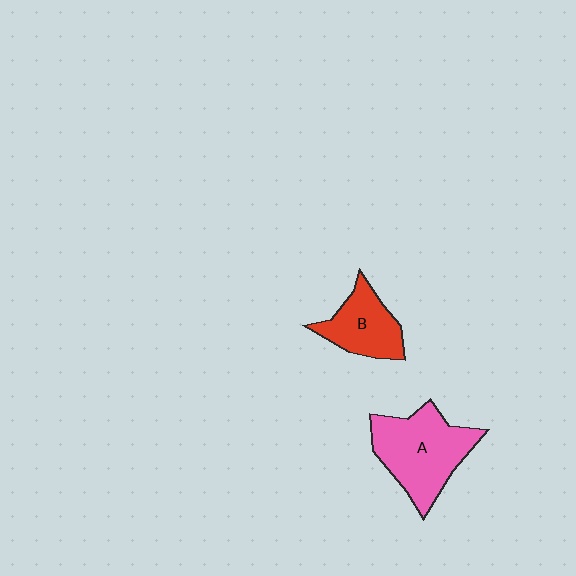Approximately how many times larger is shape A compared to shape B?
Approximately 1.6 times.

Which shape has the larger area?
Shape A (pink).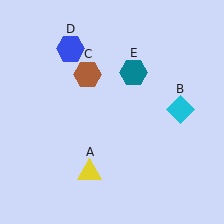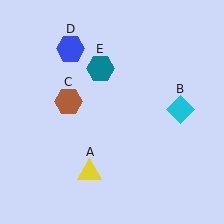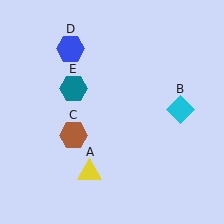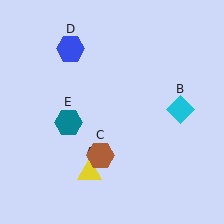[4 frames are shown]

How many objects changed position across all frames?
2 objects changed position: brown hexagon (object C), teal hexagon (object E).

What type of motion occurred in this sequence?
The brown hexagon (object C), teal hexagon (object E) rotated counterclockwise around the center of the scene.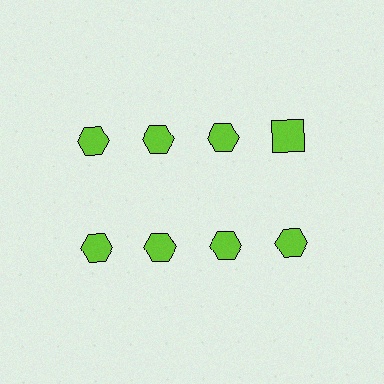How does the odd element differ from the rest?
It has a different shape: square instead of hexagon.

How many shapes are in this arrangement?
There are 8 shapes arranged in a grid pattern.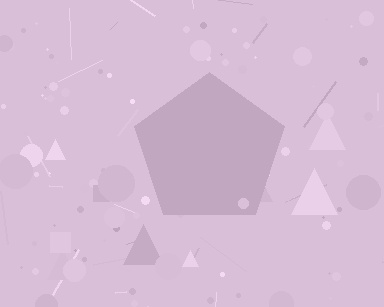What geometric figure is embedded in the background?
A pentagon is embedded in the background.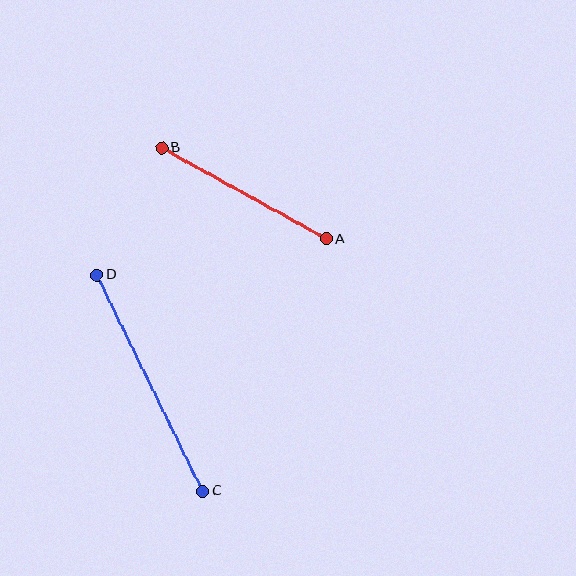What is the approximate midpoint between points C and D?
The midpoint is at approximately (150, 383) pixels.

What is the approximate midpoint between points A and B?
The midpoint is at approximately (244, 193) pixels.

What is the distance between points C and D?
The distance is approximately 241 pixels.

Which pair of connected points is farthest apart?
Points C and D are farthest apart.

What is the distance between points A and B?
The distance is approximately 188 pixels.